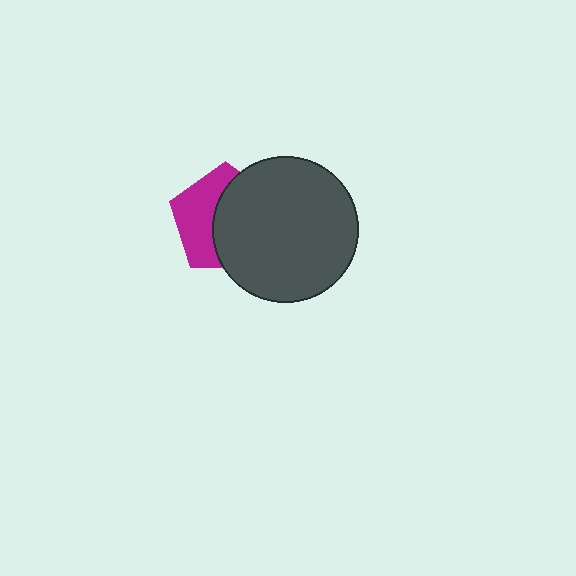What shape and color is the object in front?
The object in front is a dark gray circle.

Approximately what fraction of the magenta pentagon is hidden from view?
Roughly 57% of the magenta pentagon is hidden behind the dark gray circle.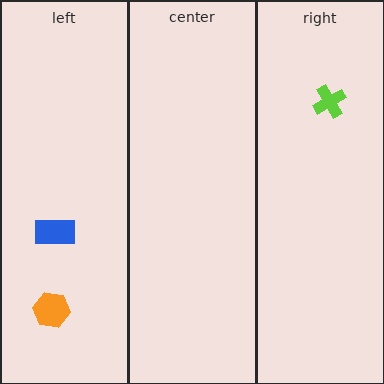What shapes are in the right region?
The lime cross.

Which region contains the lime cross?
The right region.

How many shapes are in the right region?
1.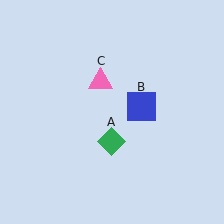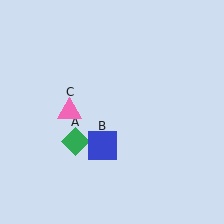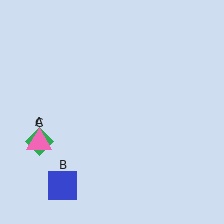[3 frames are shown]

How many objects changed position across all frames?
3 objects changed position: green diamond (object A), blue square (object B), pink triangle (object C).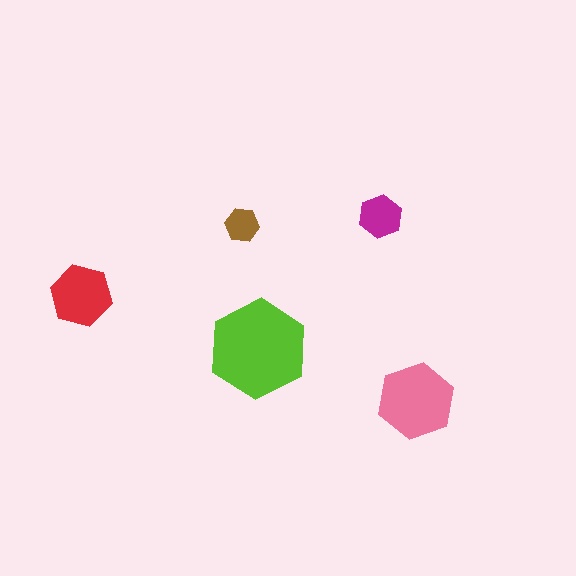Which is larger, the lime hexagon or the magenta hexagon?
The lime one.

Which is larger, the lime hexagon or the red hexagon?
The lime one.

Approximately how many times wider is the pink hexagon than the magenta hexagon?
About 2 times wider.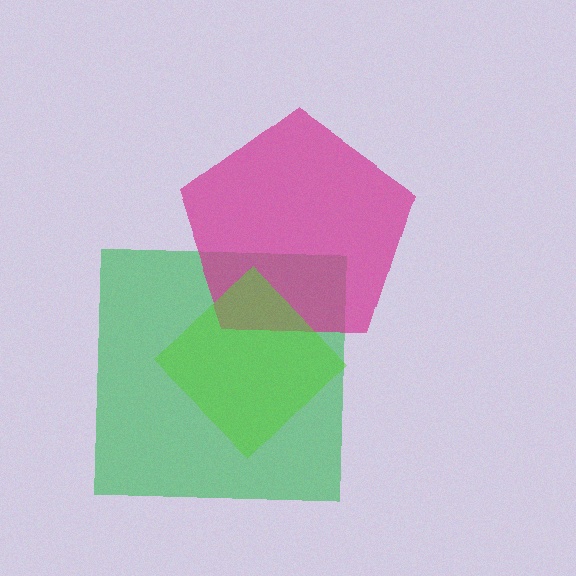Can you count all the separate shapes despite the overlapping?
Yes, there are 3 separate shapes.